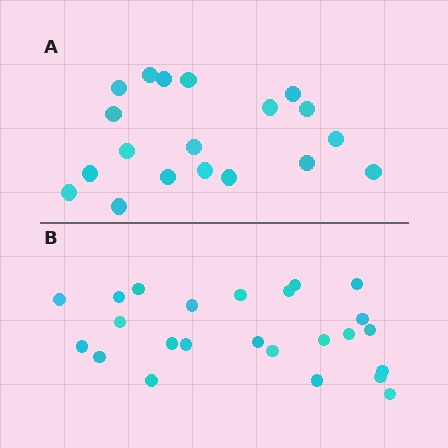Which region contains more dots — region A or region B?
Region B (the bottom region) has more dots.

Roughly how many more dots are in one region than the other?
Region B has about 5 more dots than region A.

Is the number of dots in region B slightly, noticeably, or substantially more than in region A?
Region B has noticeably more, but not dramatically so. The ratio is roughly 1.3 to 1.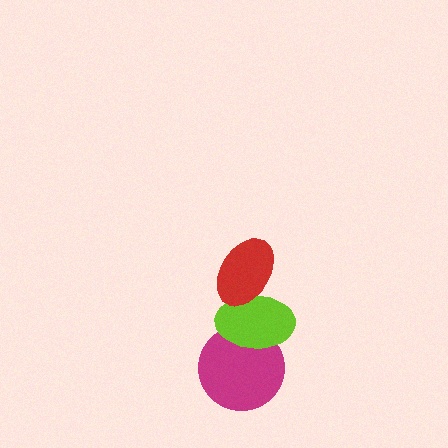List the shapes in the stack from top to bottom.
From top to bottom: the red ellipse, the lime ellipse, the magenta circle.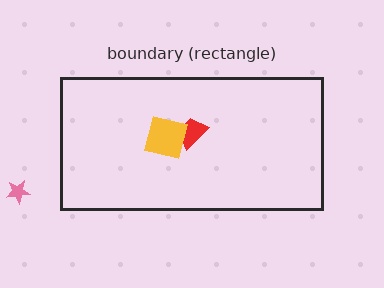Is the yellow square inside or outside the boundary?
Inside.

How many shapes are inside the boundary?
2 inside, 1 outside.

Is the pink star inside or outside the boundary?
Outside.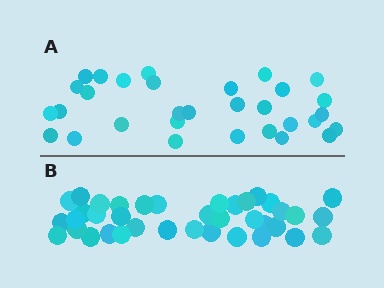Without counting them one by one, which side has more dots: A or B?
Region B (the bottom region) has more dots.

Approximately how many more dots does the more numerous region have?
Region B has roughly 8 or so more dots than region A.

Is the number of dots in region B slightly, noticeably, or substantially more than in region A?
Region B has only slightly more — the two regions are fairly close. The ratio is roughly 1.2 to 1.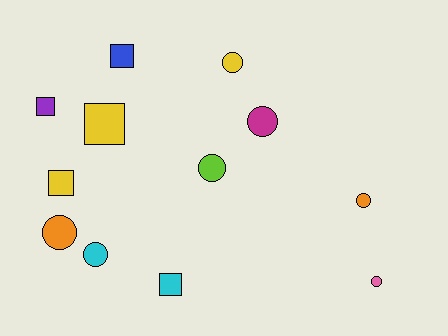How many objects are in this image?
There are 12 objects.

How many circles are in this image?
There are 7 circles.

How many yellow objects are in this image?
There are 3 yellow objects.